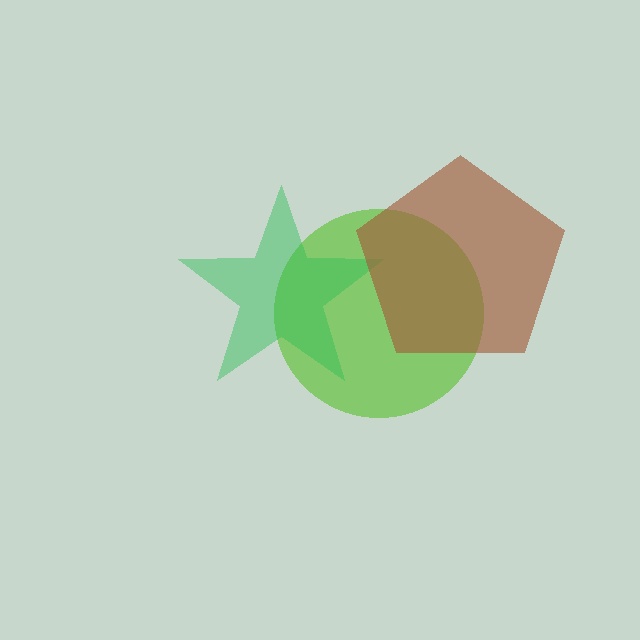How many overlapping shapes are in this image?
There are 3 overlapping shapes in the image.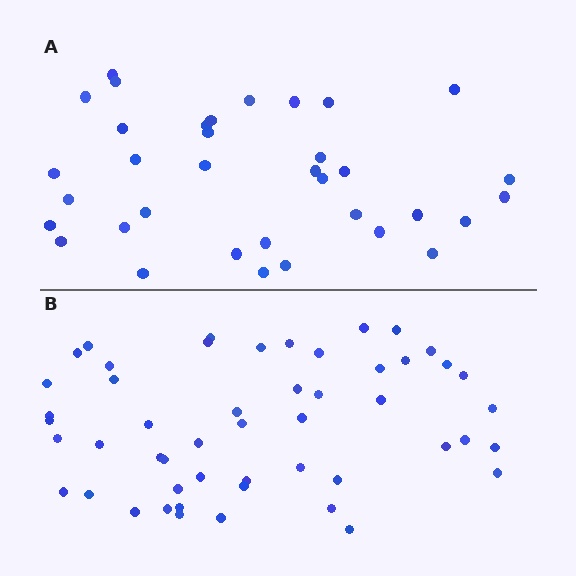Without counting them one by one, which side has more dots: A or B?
Region B (the bottom region) has more dots.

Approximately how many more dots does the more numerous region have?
Region B has approximately 15 more dots than region A.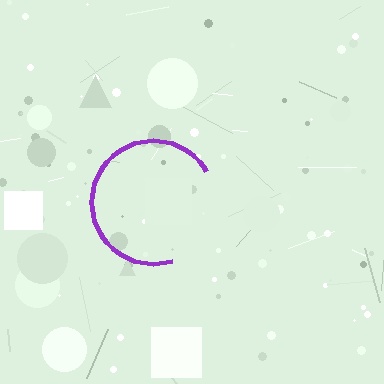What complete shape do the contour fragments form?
The contour fragments form a circle.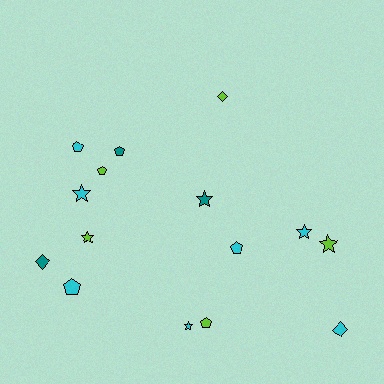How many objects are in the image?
There are 15 objects.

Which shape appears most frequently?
Star, with 6 objects.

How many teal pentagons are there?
There is 1 teal pentagon.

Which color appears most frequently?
Cyan, with 7 objects.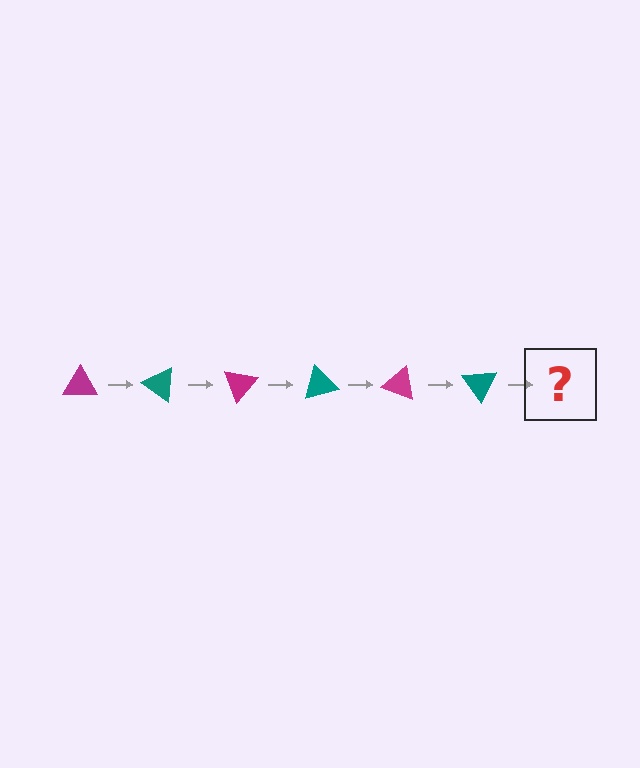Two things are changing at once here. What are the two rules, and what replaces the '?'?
The two rules are that it rotates 35 degrees each step and the color cycles through magenta and teal. The '?' should be a magenta triangle, rotated 210 degrees from the start.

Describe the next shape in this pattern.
It should be a magenta triangle, rotated 210 degrees from the start.